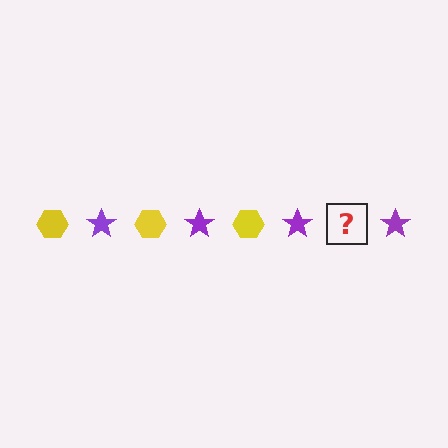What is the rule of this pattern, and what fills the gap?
The rule is that the pattern alternates between yellow hexagon and purple star. The gap should be filled with a yellow hexagon.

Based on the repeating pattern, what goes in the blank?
The blank should be a yellow hexagon.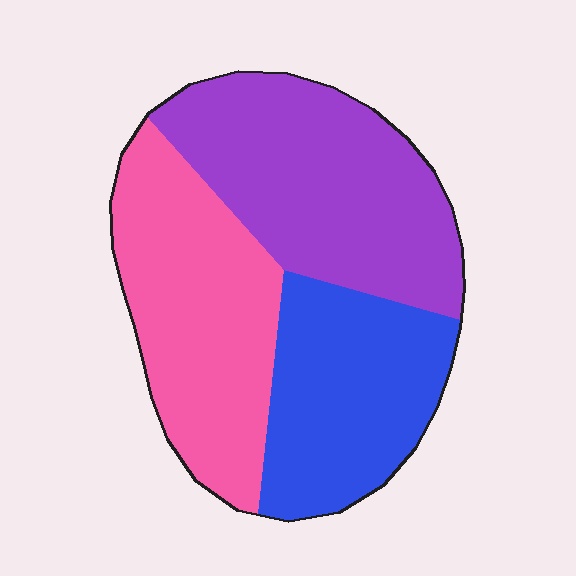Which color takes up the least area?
Blue, at roughly 30%.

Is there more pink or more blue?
Pink.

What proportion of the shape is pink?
Pink covers 34% of the shape.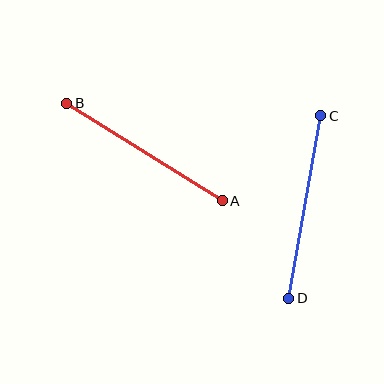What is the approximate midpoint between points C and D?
The midpoint is at approximately (305, 207) pixels.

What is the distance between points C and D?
The distance is approximately 185 pixels.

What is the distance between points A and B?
The distance is approximately 183 pixels.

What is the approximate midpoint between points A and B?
The midpoint is at approximately (145, 152) pixels.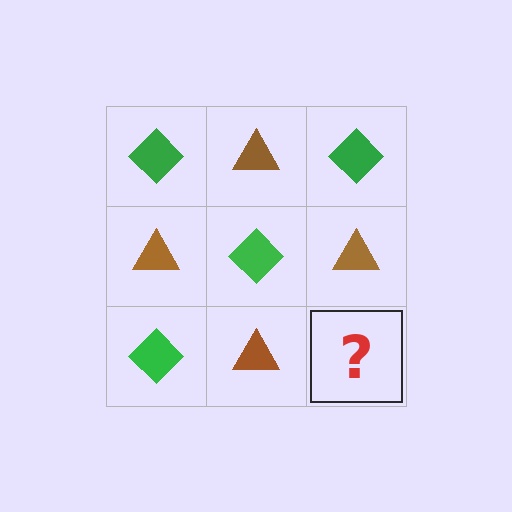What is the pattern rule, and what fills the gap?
The rule is that it alternates green diamond and brown triangle in a checkerboard pattern. The gap should be filled with a green diamond.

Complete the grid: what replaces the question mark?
The question mark should be replaced with a green diamond.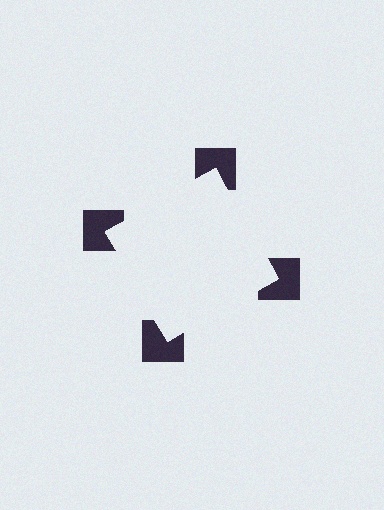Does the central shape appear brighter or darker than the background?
It typically appears slightly brighter than the background, even though no actual brightness change is drawn.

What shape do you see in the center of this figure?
An illusory square — its edges are inferred from the aligned wedge cuts in the notched squares, not physically drawn.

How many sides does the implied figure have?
4 sides.